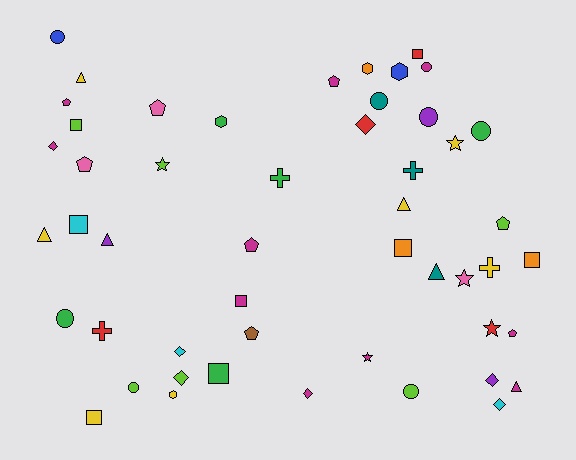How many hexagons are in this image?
There are 4 hexagons.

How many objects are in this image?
There are 50 objects.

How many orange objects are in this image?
There are 3 orange objects.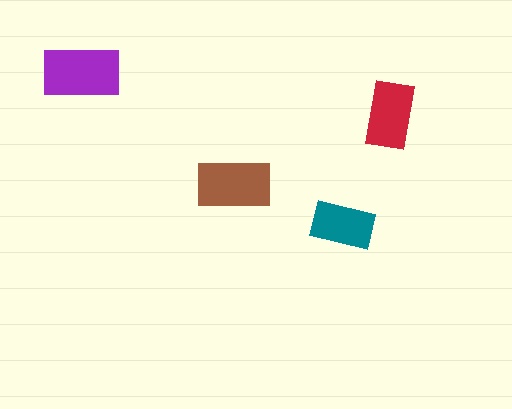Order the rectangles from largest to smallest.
the purple one, the brown one, the red one, the teal one.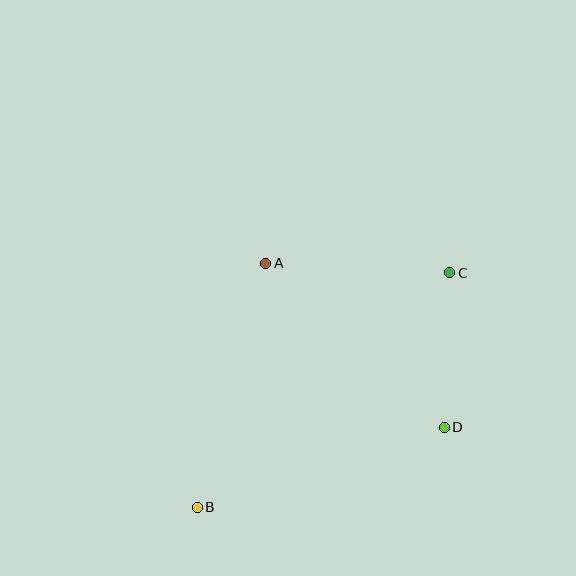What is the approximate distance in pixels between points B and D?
The distance between B and D is approximately 260 pixels.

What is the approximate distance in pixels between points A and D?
The distance between A and D is approximately 242 pixels.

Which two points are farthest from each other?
Points B and C are farthest from each other.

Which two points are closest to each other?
Points C and D are closest to each other.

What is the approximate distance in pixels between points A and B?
The distance between A and B is approximately 253 pixels.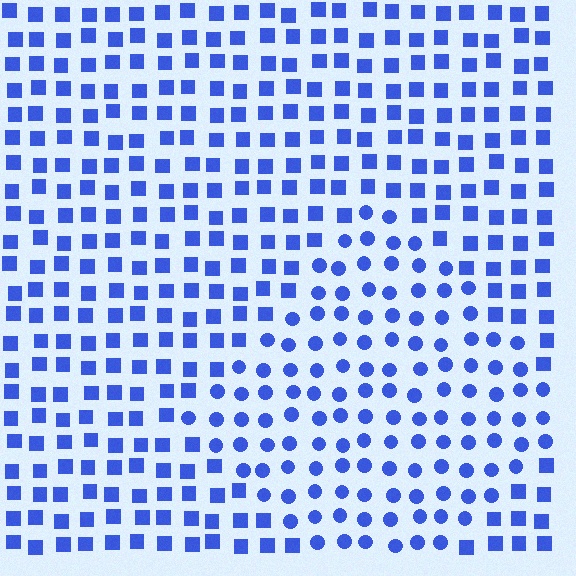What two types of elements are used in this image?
The image uses circles inside the diamond region and squares outside it.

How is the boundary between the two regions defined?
The boundary is defined by a change in element shape: circles inside vs. squares outside. All elements share the same color and spacing.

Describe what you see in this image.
The image is filled with small blue elements arranged in a uniform grid. A diamond-shaped region contains circles, while the surrounding area contains squares. The boundary is defined purely by the change in element shape.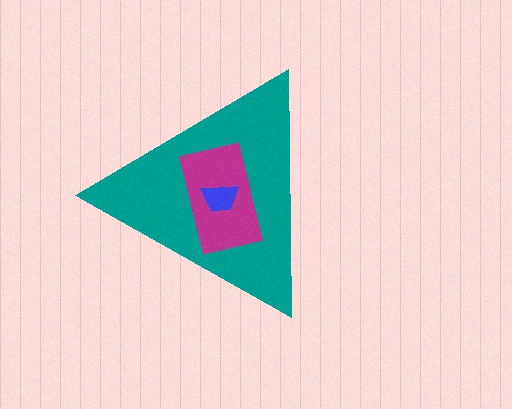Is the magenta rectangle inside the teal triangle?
Yes.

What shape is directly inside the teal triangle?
The magenta rectangle.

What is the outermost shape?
The teal triangle.